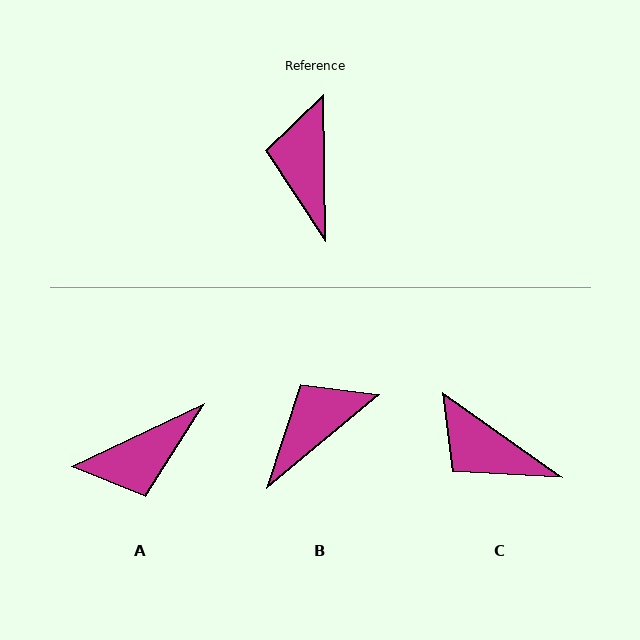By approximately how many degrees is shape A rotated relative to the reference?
Approximately 114 degrees counter-clockwise.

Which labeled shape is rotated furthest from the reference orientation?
A, about 114 degrees away.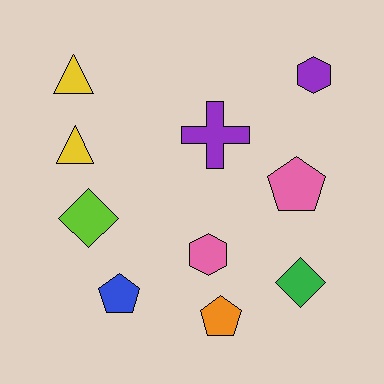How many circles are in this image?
There are no circles.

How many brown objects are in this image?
There are no brown objects.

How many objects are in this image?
There are 10 objects.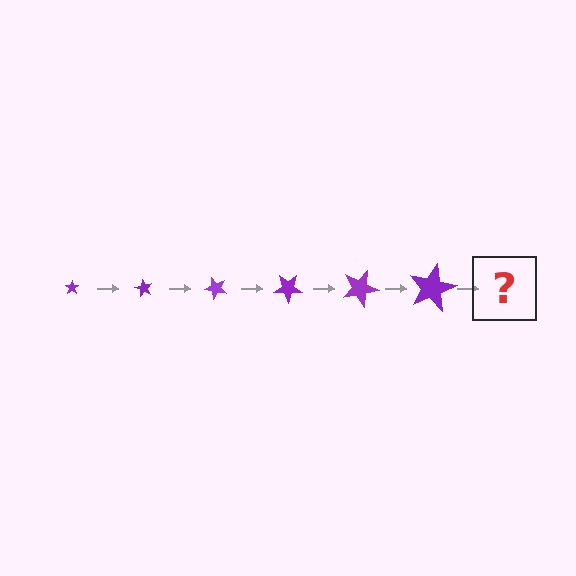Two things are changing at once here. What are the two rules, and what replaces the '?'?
The two rules are that the star grows larger each step and it rotates 60 degrees each step. The '?' should be a star, larger than the previous one and rotated 360 degrees from the start.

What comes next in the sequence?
The next element should be a star, larger than the previous one and rotated 360 degrees from the start.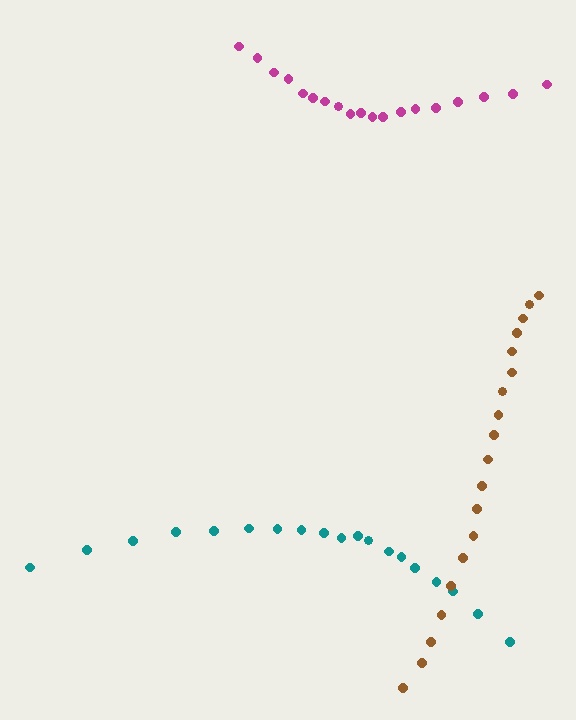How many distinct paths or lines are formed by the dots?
There are 3 distinct paths.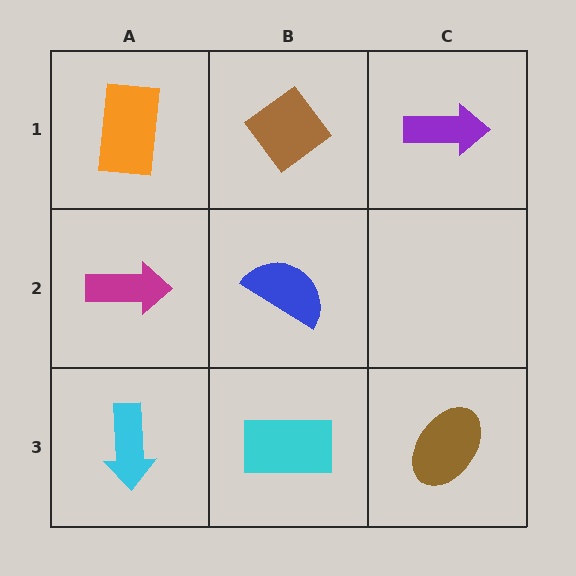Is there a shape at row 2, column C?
No, that cell is empty.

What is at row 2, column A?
A magenta arrow.